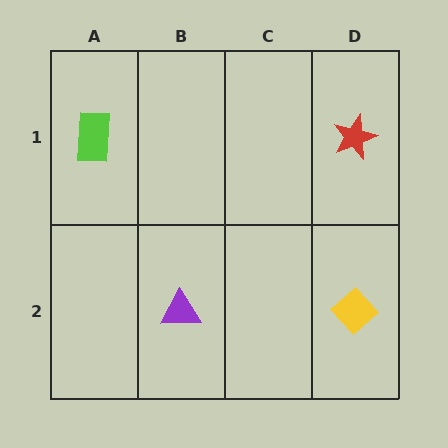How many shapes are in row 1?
2 shapes.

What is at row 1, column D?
A red star.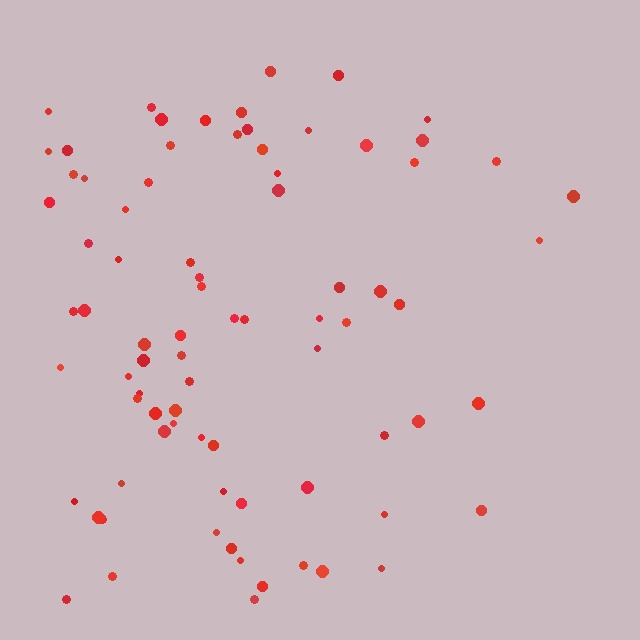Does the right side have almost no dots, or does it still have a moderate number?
Still a moderate number, just noticeably fewer than the left.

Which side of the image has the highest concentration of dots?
The left.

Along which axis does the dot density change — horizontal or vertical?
Horizontal.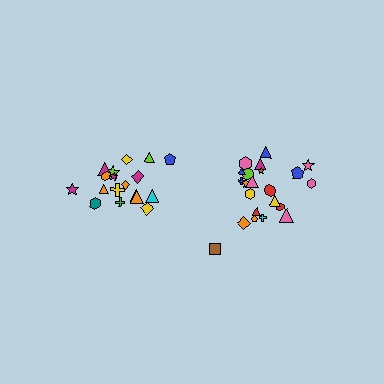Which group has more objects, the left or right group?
The right group.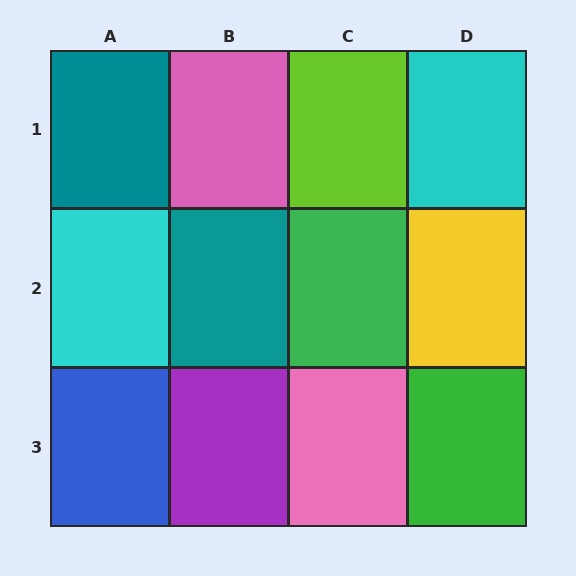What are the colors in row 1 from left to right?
Teal, pink, lime, cyan.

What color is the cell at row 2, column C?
Green.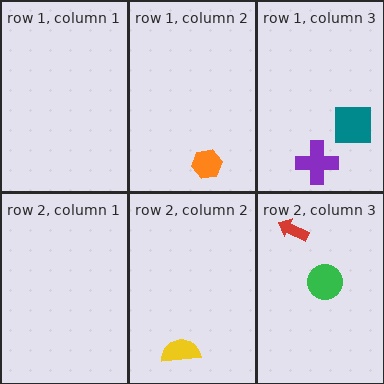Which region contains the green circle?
The row 2, column 3 region.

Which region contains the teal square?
The row 1, column 3 region.